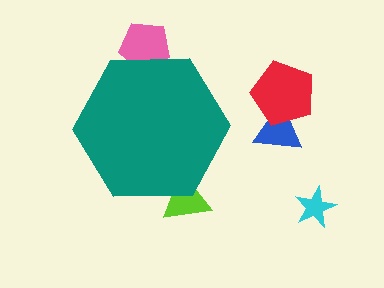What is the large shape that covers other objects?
A teal hexagon.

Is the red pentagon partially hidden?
No, the red pentagon is fully visible.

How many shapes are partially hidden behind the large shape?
2 shapes are partially hidden.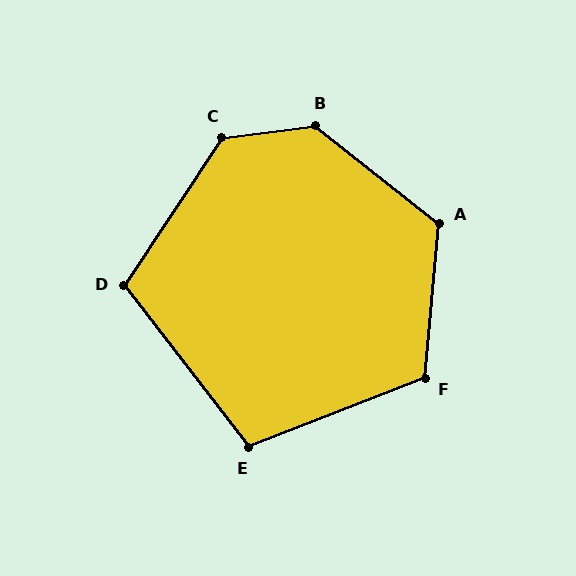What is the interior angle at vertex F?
Approximately 116 degrees (obtuse).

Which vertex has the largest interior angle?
B, at approximately 135 degrees.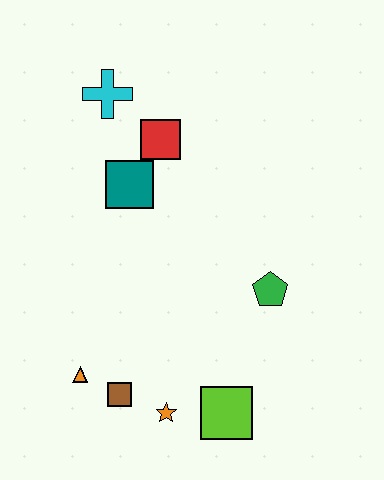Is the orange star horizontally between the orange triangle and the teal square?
No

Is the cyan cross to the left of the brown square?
Yes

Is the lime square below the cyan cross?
Yes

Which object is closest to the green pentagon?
The lime square is closest to the green pentagon.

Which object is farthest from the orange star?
The cyan cross is farthest from the orange star.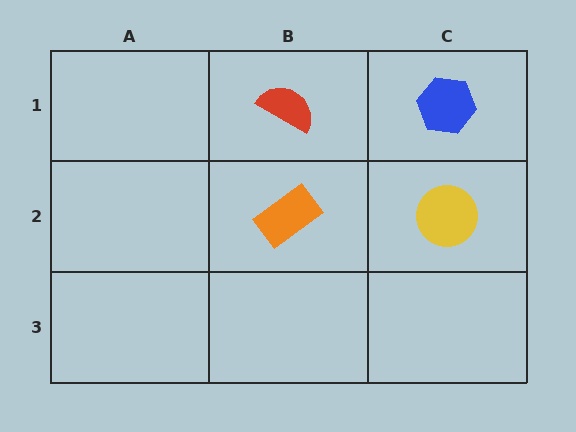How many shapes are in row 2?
2 shapes.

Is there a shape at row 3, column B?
No, that cell is empty.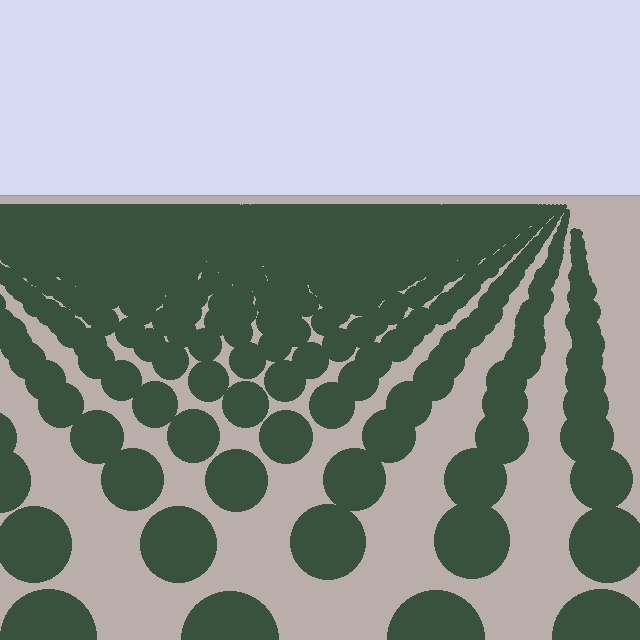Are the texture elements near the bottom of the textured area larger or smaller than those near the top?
Larger. Near the bottom, elements are closer to the viewer and appear at a bigger on-screen size.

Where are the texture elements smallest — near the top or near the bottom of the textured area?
Near the top.